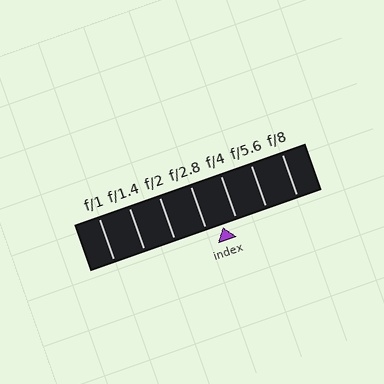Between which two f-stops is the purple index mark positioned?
The index mark is between f/2.8 and f/4.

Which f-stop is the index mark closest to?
The index mark is closest to f/4.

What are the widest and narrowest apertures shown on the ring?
The widest aperture shown is f/1 and the narrowest is f/8.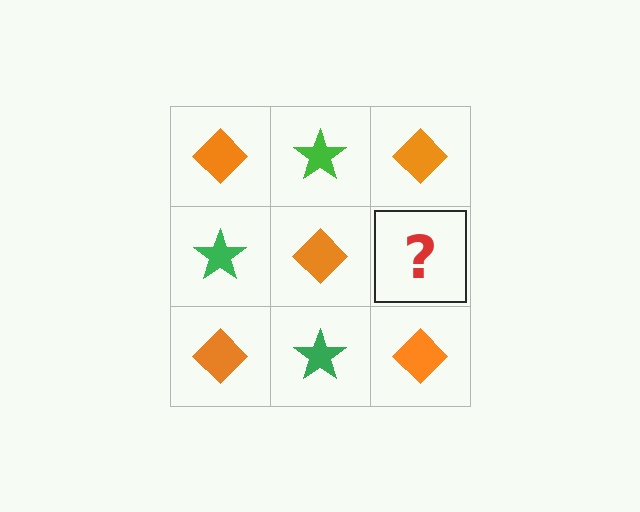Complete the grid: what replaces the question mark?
The question mark should be replaced with a green star.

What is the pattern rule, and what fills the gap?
The rule is that it alternates orange diamond and green star in a checkerboard pattern. The gap should be filled with a green star.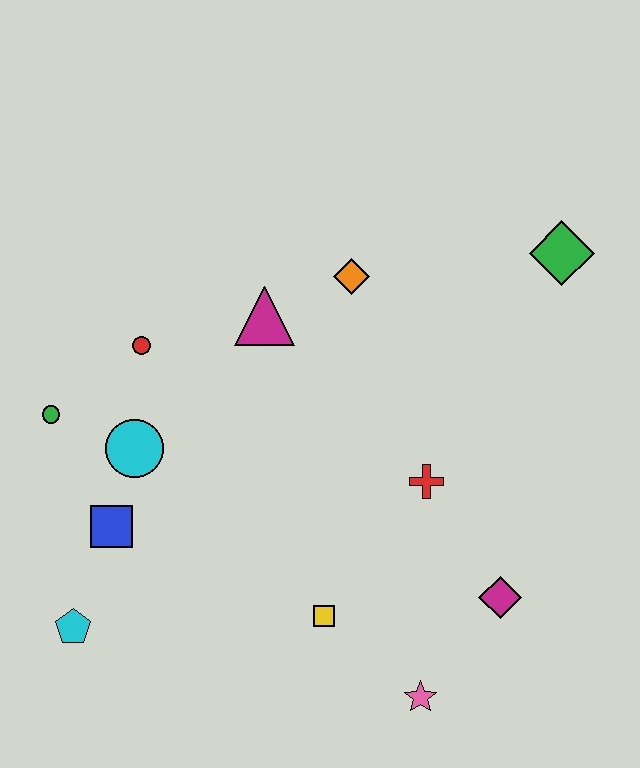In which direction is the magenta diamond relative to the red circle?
The magenta diamond is to the right of the red circle.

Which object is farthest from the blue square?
The green diamond is farthest from the blue square.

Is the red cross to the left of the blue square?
No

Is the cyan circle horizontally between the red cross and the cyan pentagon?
Yes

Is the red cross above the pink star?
Yes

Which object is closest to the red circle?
The cyan circle is closest to the red circle.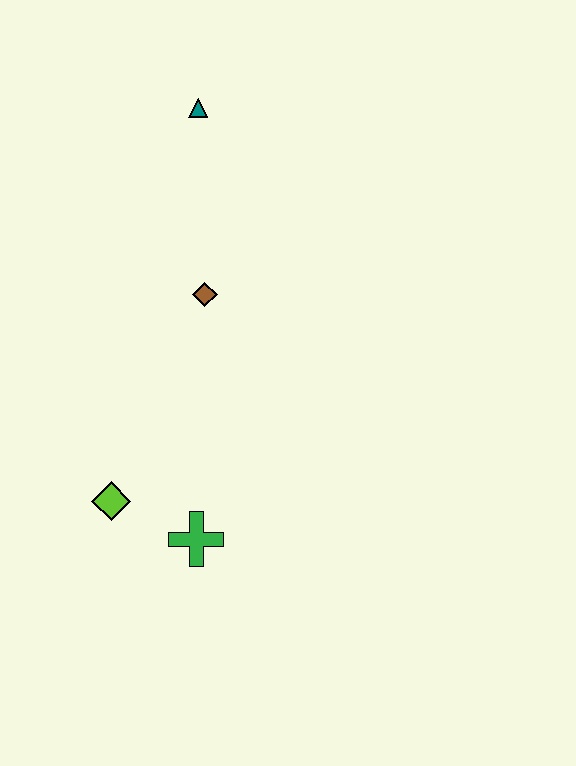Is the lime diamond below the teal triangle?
Yes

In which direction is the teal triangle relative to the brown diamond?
The teal triangle is above the brown diamond.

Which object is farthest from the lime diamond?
The teal triangle is farthest from the lime diamond.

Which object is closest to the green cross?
The lime diamond is closest to the green cross.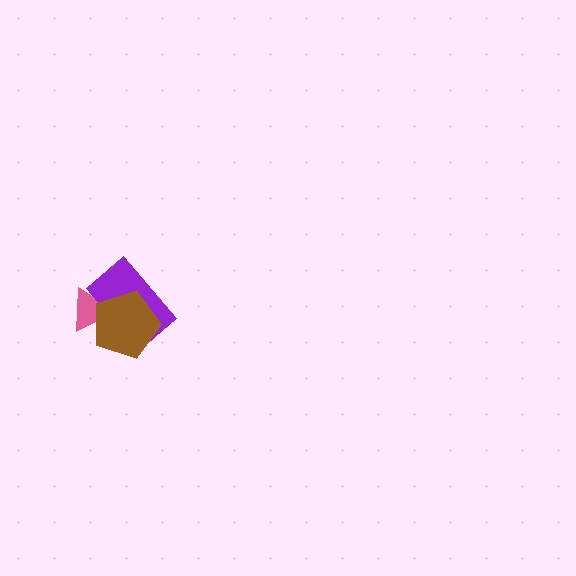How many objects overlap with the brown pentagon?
2 objects overlap with the brown pentagon.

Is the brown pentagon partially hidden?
No, no other shape covers it.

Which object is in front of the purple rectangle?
The brown pentagon is in front of the purple rectangle.